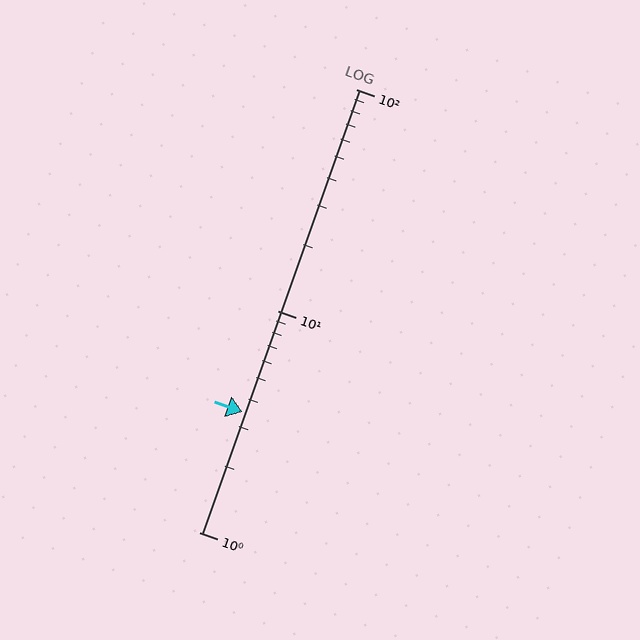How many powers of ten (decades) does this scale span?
The scale spans 2 decades, from 1 to 100.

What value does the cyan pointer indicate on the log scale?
The pointer indicates approximately 3.5.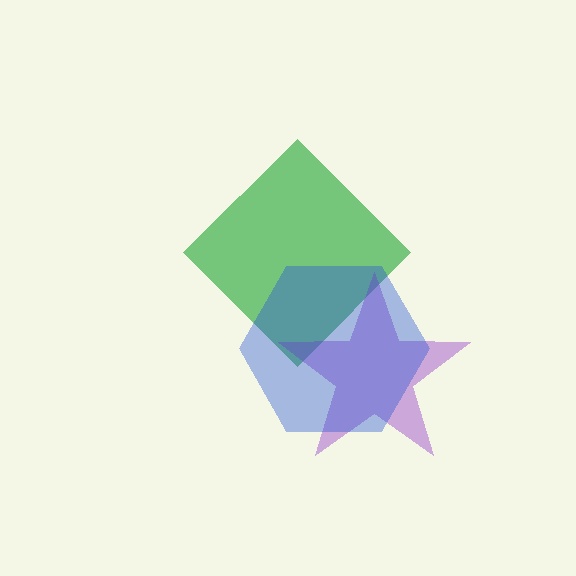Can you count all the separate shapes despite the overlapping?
Yes, there are 3 separate shapes.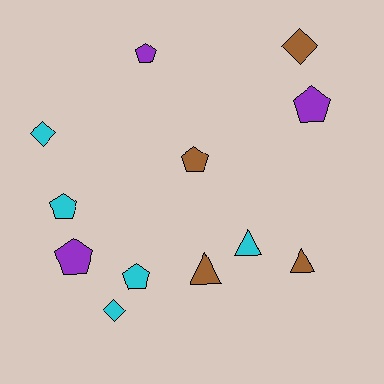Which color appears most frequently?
Cyan, with 5 objects.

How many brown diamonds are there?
There is 1 brown diamond.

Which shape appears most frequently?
Pentagon, with 6 objects.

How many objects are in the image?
There are 12 objects.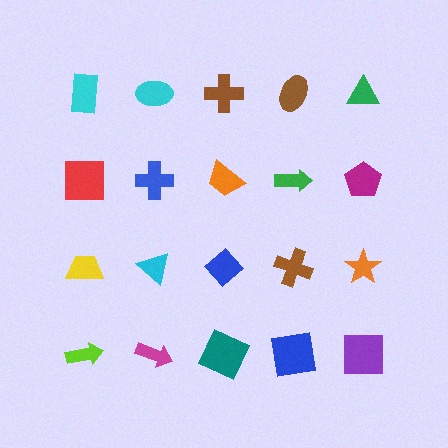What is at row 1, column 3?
A brown cross.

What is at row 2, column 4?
A green arrow.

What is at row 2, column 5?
A magenta pentagon.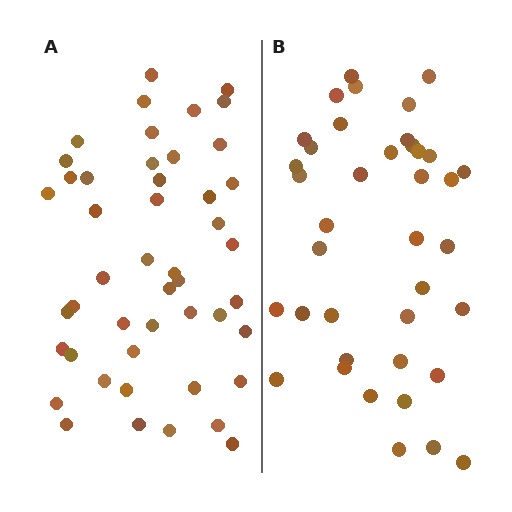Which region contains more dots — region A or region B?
Region A (the left region) has more dots.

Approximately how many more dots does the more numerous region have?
Region A has roughly 8 or so more dots than region B.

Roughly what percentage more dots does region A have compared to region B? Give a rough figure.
About 20% more.